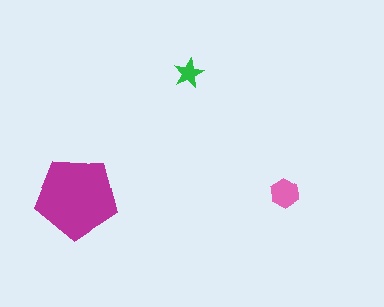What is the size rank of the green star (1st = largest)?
3rd.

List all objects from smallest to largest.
The green star, the pink hexagon, the magenta pentagon.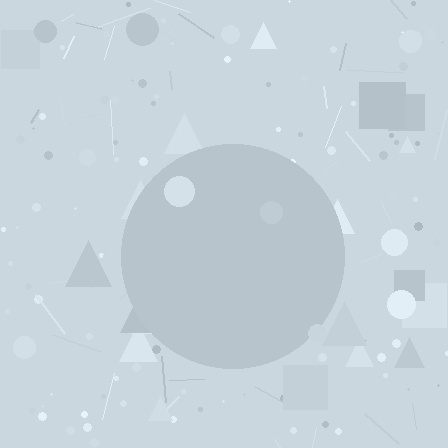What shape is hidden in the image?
A circle is hidden in the image.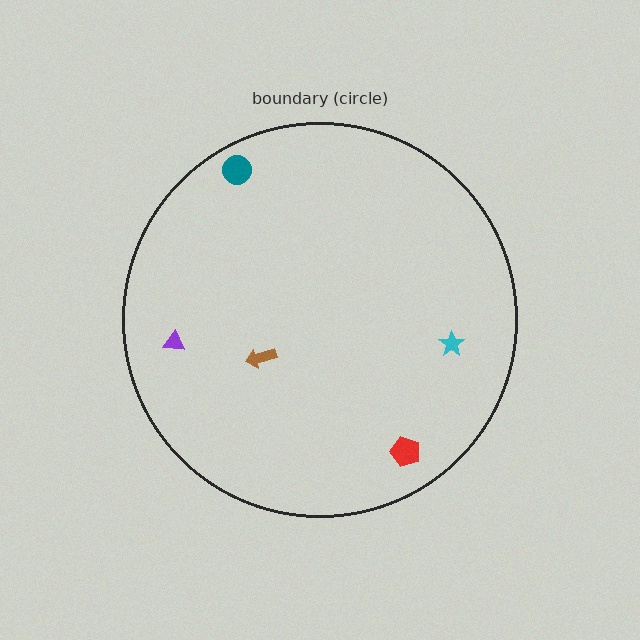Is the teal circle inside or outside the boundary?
Inside.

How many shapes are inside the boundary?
5 inside, 0 outside.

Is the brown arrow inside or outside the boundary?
Inside.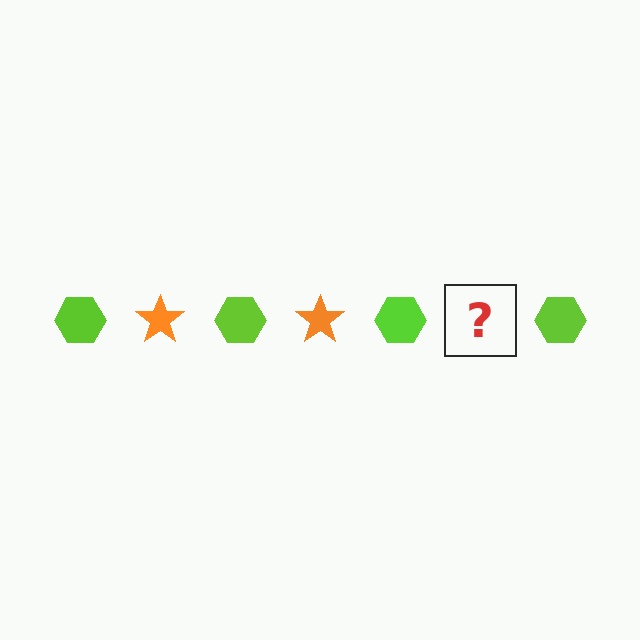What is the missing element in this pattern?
The missing element is an orange star.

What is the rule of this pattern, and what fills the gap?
The rule is that the pattern alternates between lime hexagon and orange star. The gap should be filled with an orange star.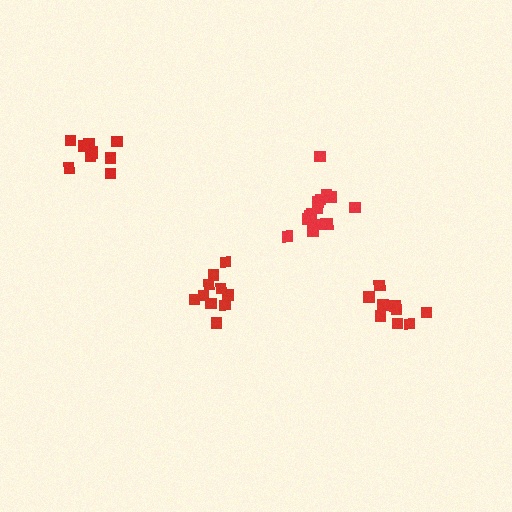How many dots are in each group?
Group 1: 15 dots, Group 2: 9 dots, Group 3: 10 dots, Group 4: 10 dots (44 total).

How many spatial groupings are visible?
There are 4 spatial groupings.